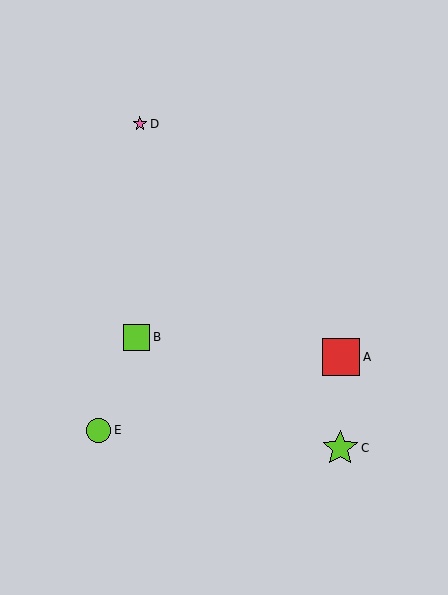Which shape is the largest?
The red square (labeled A) is the largest.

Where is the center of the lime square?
The center of the lime square is at (137, 337).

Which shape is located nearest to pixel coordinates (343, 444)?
The lime star (labeled C) at (340, 448) is nearest to that location.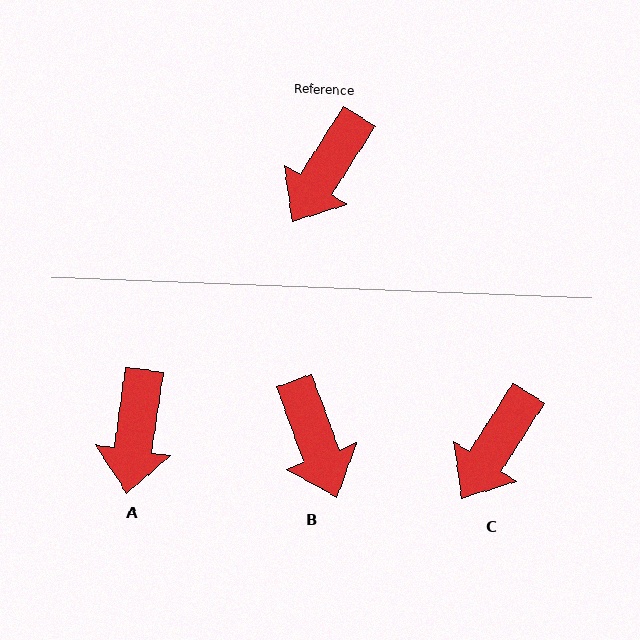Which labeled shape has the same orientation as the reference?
C.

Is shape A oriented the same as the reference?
No, it is off by about 24 degrees.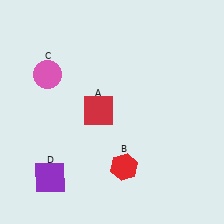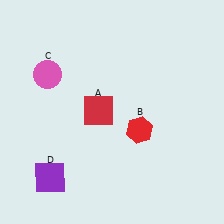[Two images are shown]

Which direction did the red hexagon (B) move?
The red hexagon (B) moved up.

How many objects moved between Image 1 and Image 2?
1 object moved between the two images.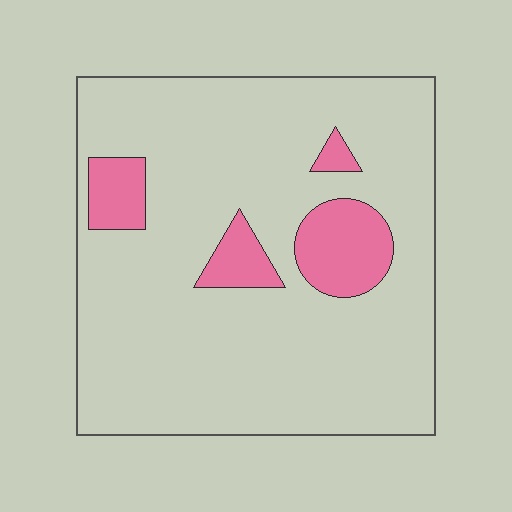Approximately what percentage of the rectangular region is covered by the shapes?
Approximately 15%.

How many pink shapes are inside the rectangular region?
4.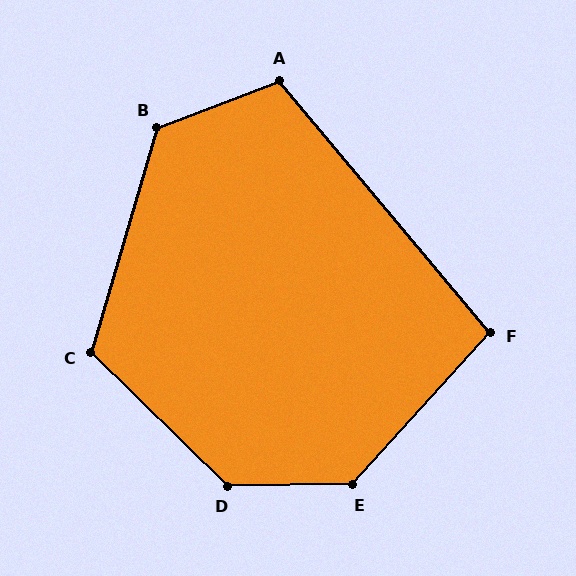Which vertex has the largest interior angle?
D, at approximately 135 degrees.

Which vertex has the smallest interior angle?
F, at approximately 98 degrees.